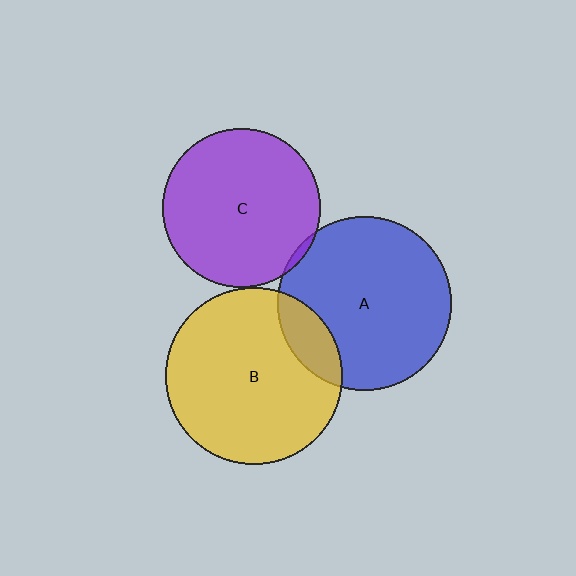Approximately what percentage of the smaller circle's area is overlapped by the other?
Approximately 15%.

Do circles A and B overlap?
Yes.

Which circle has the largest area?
Circle B (yellow).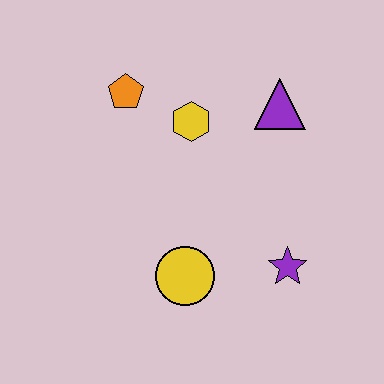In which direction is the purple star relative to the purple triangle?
The purple star is below the purple triangle.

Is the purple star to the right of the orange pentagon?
Yes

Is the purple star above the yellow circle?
Yes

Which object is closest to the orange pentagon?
The yellow hexagon is closest to the orange pentagon.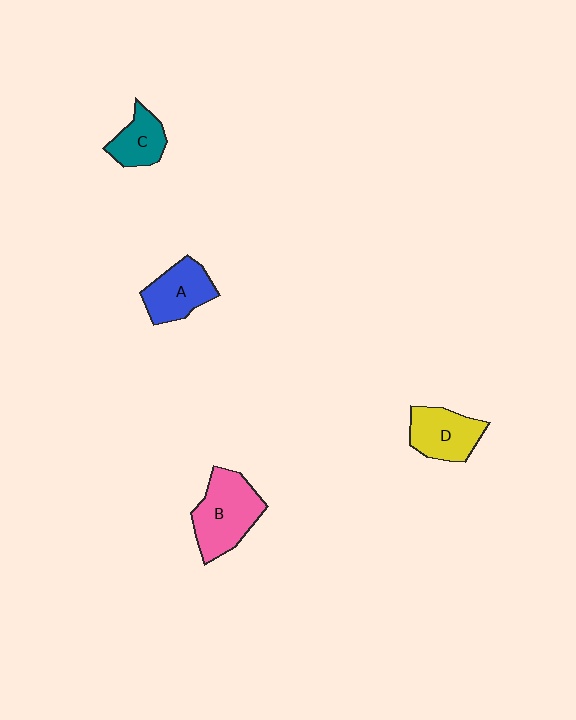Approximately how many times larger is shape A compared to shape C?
Approximately 1.3 times.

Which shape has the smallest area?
Shape C (teal).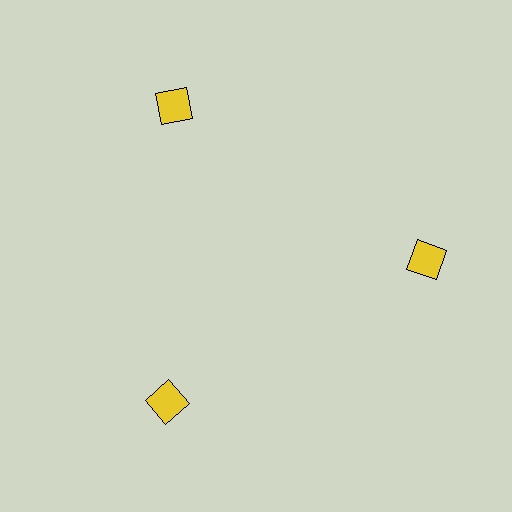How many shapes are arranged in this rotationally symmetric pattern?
There are 3 shapes, arranged in 3 groups of 1.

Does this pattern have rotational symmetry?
Yes, this pattern has 3-fold rotational symmetry. It looks the same after rotating 120 degrees around the center.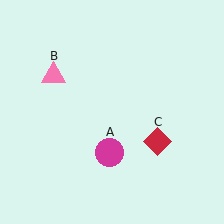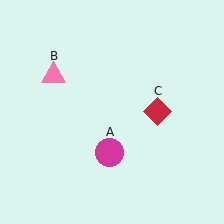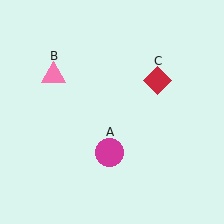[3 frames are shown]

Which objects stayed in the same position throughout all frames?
Magenta circle (object A) and pink triangle (object B) remained stationary.